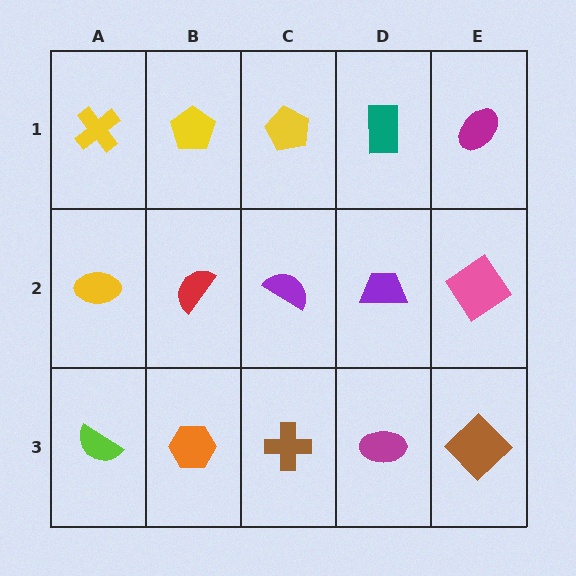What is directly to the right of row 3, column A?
An orange hexagon.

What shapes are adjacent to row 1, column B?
A red semicircle (row 2, column B), a yellow cross (row 1, column A), a yellow pentagon (row 1, column C).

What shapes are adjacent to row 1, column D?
A purple trapezoid (row 2, column D), a yellow pentagon (row 1, column C), a magenta ellipse (row 1, column E).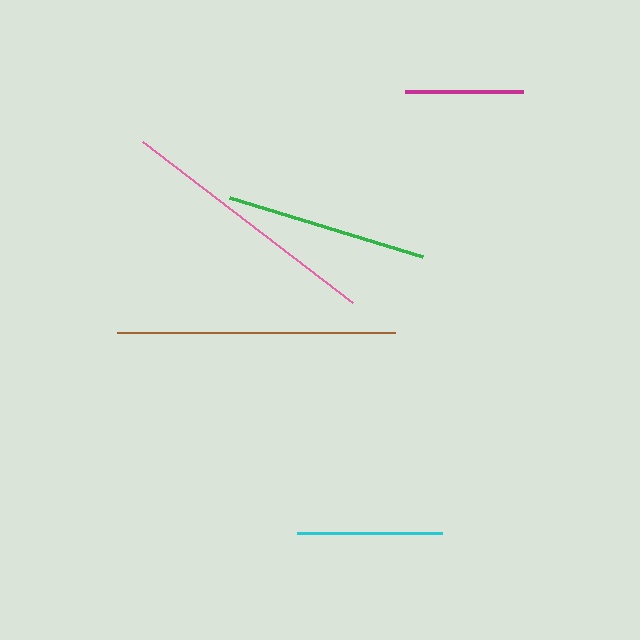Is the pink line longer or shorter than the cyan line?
The pink line is longer than the cyan line.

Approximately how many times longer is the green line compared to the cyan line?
The green line is approximately 1.4 times the length of the cyan line.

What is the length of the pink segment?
The pink segment is approximately 264 pixels long.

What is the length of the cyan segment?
The cyan segment is approximately 145 pixels long.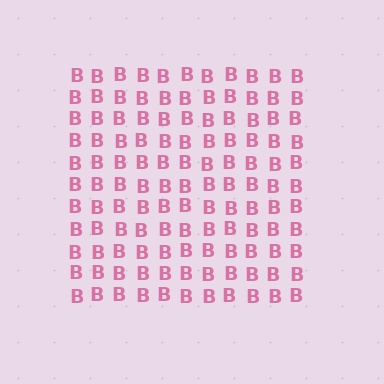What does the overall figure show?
The overall figure shows a square.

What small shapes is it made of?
It is made of small letter B's.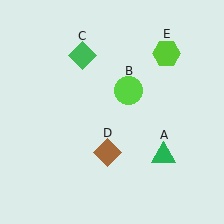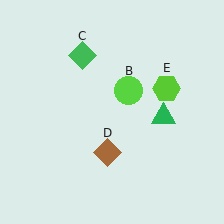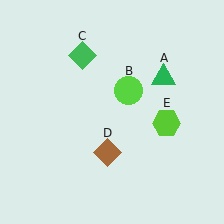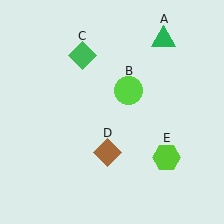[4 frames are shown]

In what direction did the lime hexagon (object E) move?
The lime hexagon (object E) moved down.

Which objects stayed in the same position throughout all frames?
Lime circle (object B) and green diamond (object C) and brown diamond (object D) remained stationary.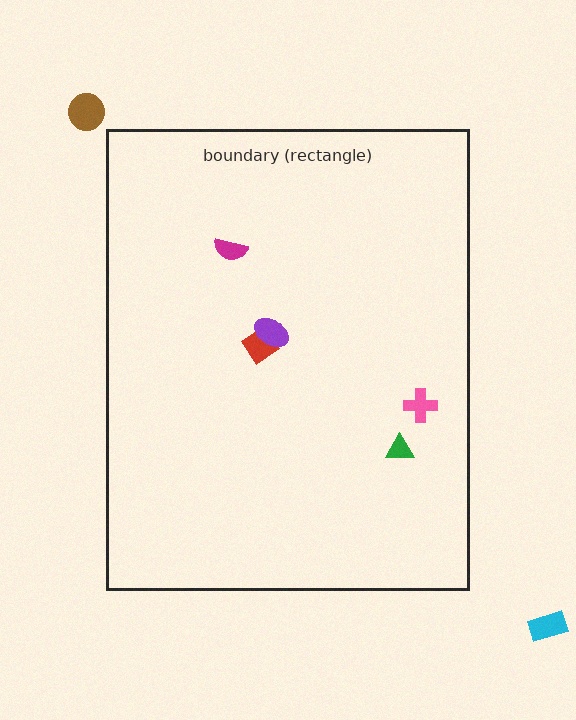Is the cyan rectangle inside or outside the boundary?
Outside.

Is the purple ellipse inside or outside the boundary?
Inside.